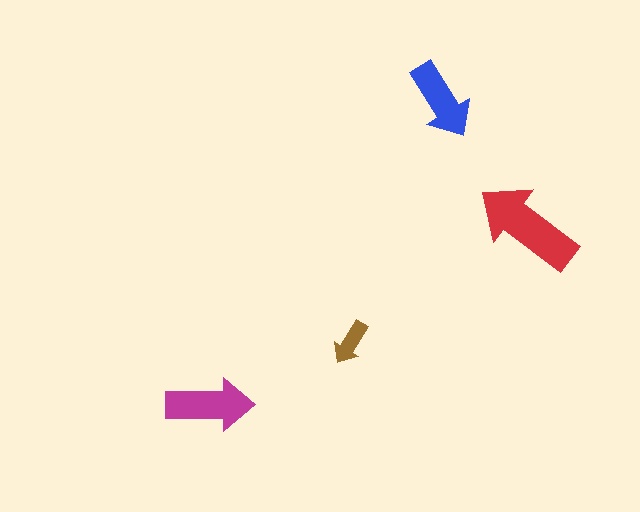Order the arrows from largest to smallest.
the red one, the magenta one, the blue one, the brown one.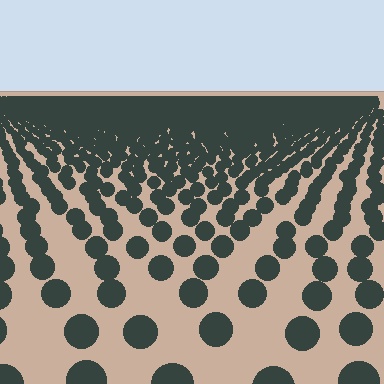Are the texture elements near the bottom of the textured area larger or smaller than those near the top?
Larger. Near the bottom, elements are closer to the viewer and appear at a bigger on-screen size.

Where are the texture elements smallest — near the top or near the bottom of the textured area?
Near the top.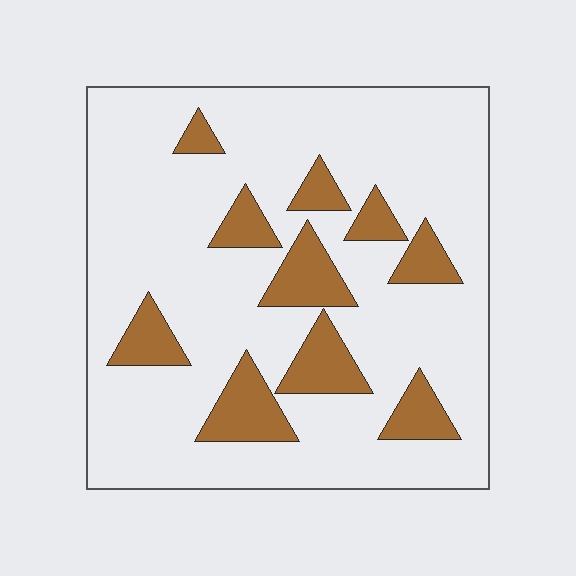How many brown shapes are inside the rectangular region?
10.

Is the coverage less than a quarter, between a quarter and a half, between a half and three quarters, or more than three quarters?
Less than a quarter.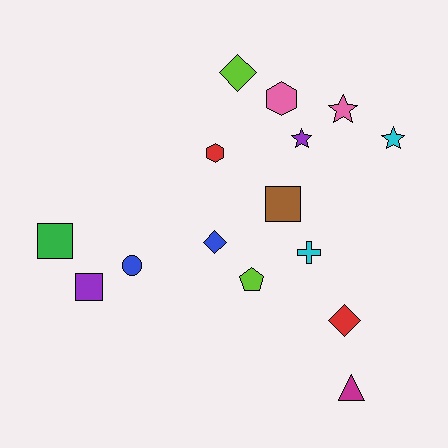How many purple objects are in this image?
There are 2 purple objects.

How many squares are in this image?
There are 3 squares.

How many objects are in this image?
There are 15 objects.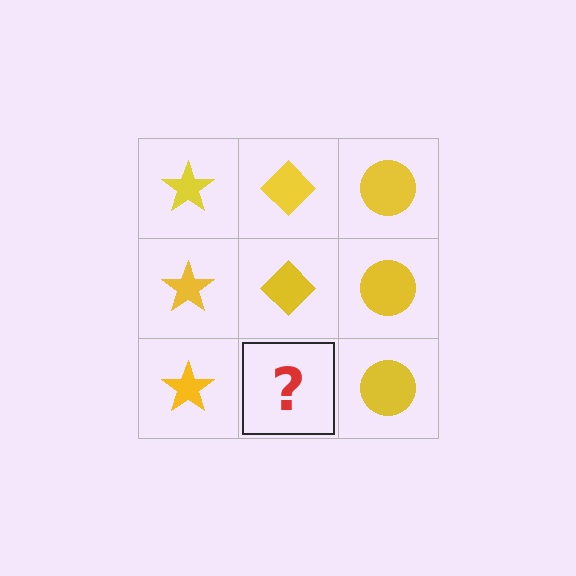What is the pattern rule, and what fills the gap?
The rule is that each column has a consistent shape. The gap should be filled with a yellow diamond.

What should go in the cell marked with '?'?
The missing cell should contain a yellow diamond.